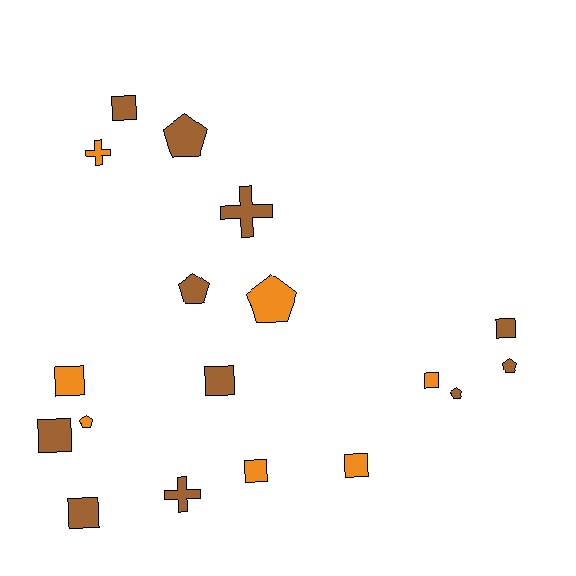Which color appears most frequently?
Brown, with 11 objects.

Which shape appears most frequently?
Square, with 9 objects.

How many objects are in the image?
There are 18 objects.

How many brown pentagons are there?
There are 4 brown pentagons.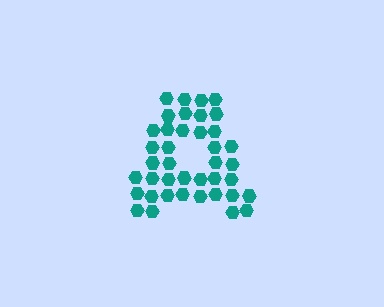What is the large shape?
The large shape is the letter A.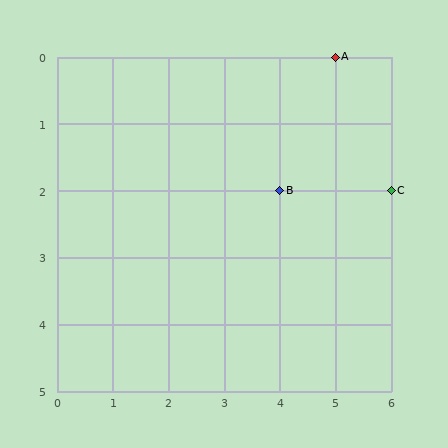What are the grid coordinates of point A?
Point A is at grid coordinates (5, 0).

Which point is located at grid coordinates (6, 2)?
Point C is at (6, 2).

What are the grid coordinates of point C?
Point C is at grid coordinates (6, 2).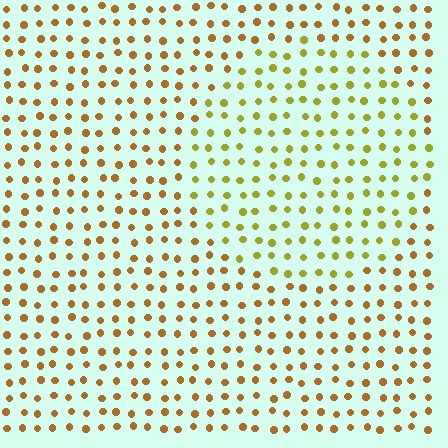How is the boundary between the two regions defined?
The boundary is defined purely by a slight shift in hue (about 34 degrees). Spacing, size, and orientation are identical on both sides.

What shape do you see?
I see a circle.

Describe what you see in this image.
The image is filled with small brown elements in a uniform arrangement. A circle-shaped region is visible where the elements are tinted to a slightly different hue, forming a subtle color boundary.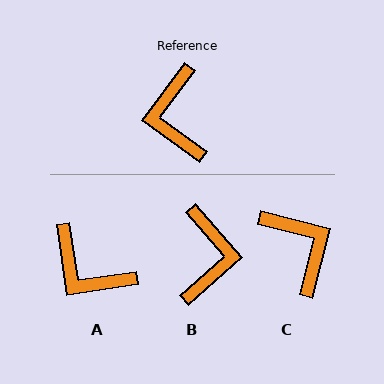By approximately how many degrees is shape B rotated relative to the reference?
Approximately 167 degrees counter-clockwise.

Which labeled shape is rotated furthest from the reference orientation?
B, about 167 degrees away.